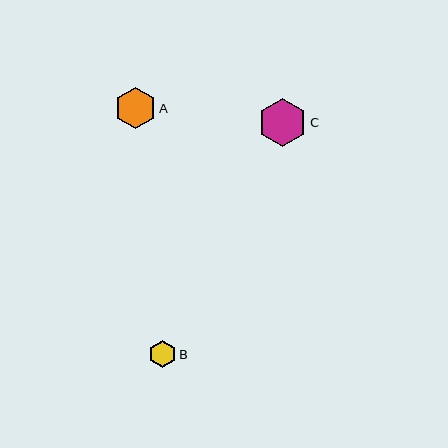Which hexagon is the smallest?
Hexagon B is the smallest with a size of approximately 27 pixels.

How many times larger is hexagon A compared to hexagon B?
Hexagon A is approximately 1.5 times the size of hexagon B.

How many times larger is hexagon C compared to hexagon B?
Hexagon C is approximately 1.8 times the size of hexagon B.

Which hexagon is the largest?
Hexagon C is the largest with a size of approximately 48 pixels.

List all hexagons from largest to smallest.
From largest to smallest: C, A, B.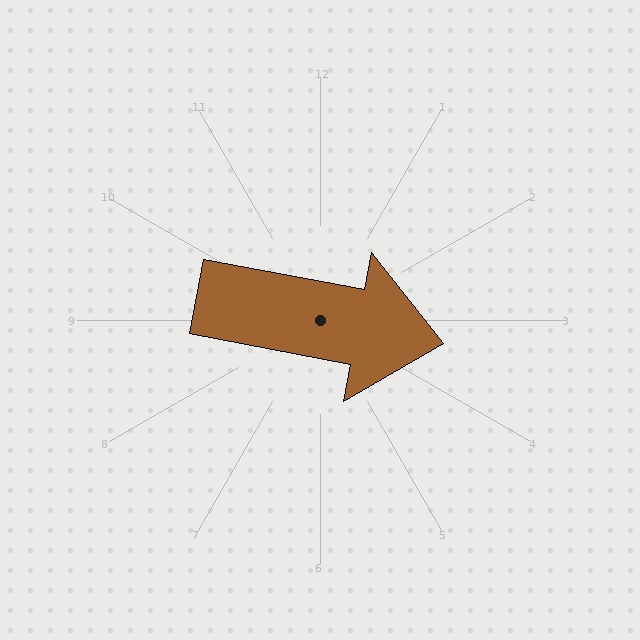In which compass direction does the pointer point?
East.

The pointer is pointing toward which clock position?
Roughly 3 o'clock.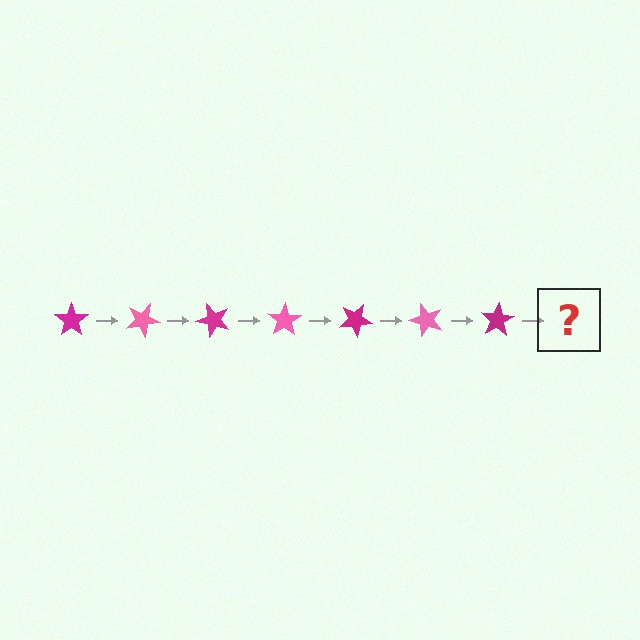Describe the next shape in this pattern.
It should be a pink star, rotated 175 degrees from the start.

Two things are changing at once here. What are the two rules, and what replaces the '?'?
The two rules are that it rotates 25 degrees each step and the color cycles through magenta and pink. The '?' should be a pink star, rotated 175 degrees from the start.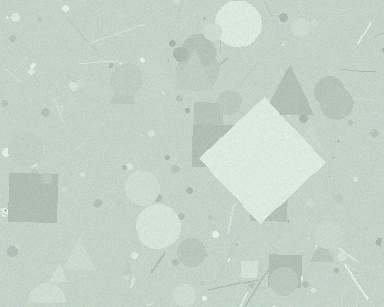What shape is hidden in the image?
A diamond is hidden in the image.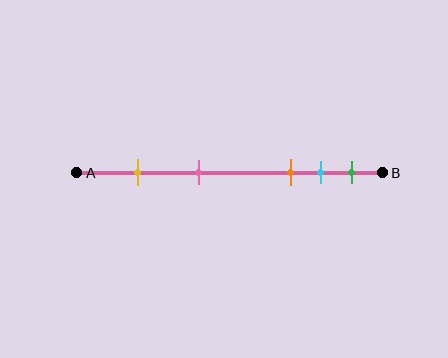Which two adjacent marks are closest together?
The cyan and green marks are the closest adjacent pair.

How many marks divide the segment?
There are 5 marks dividing the segment.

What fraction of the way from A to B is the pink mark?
The pink mark is approximately 40% (0.4) of the way from A to B.